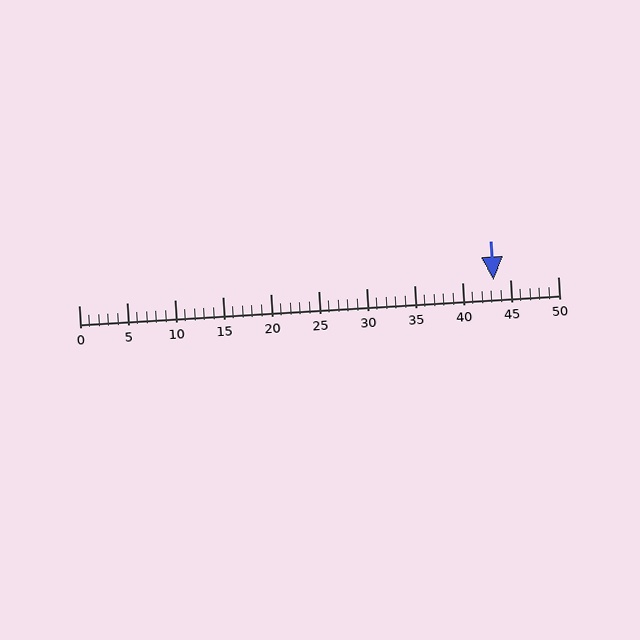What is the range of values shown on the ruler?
The ruler shows values from 0 to 50.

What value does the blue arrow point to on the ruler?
The blue arrow points to approximately 43.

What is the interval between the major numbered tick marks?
The major tick marks are spaced 5 units apart.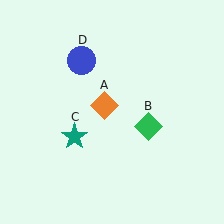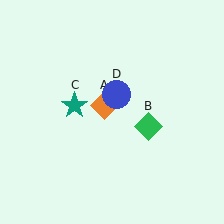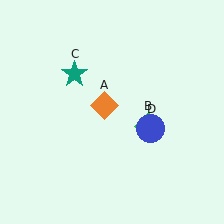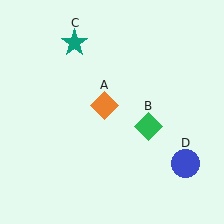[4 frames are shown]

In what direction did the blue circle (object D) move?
The blue circle (object D) moved down and to the right.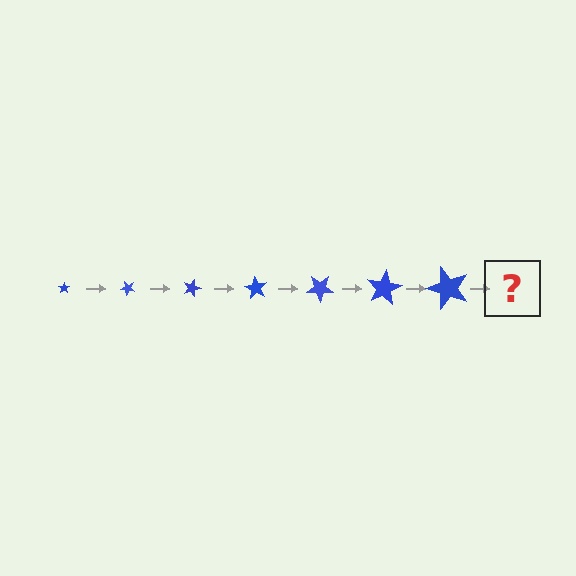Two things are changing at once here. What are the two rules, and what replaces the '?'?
The two rules are that the star grows larger each step and it rotates 45 degrees each step. The '?' should be a star, larger than the previous one and rotated 315 degrees from the start.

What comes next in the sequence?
The next element should be a star, larger than the previous one and rotated 315 degrees from the start.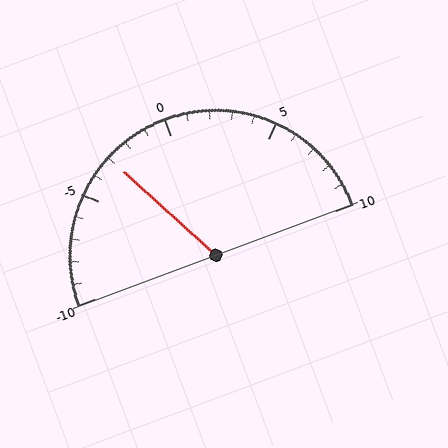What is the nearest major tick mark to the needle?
The nearest major tick mark is -5.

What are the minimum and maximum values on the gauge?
The gauge ranges from -10 to 10.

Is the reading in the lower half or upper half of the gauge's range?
The reading is in the lower half of the range (-10 to 10).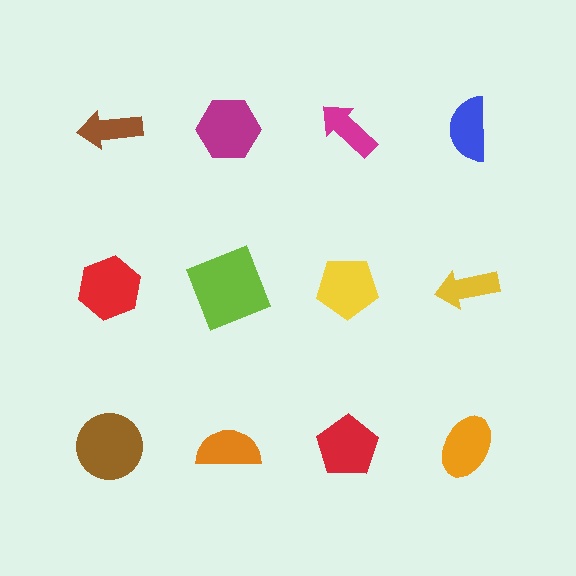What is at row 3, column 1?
A brown circle.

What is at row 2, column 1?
A red hexagon.